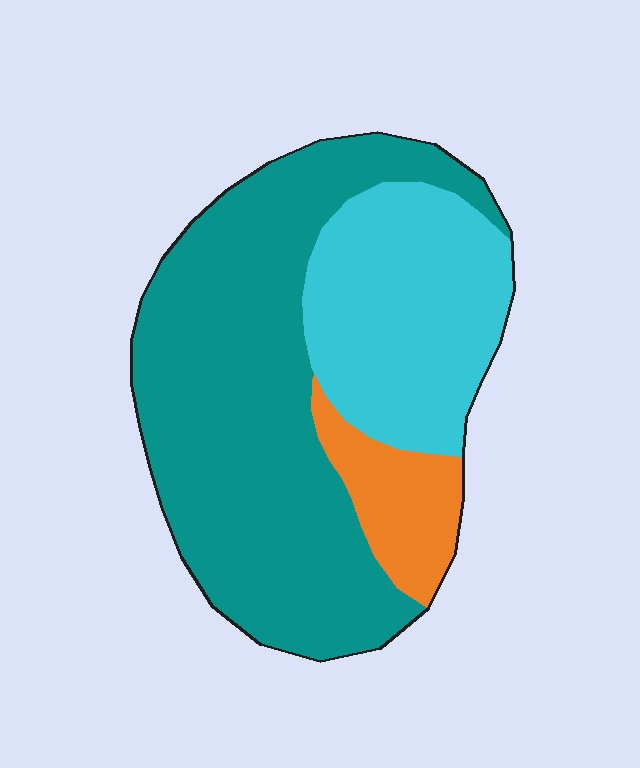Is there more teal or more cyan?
Teal.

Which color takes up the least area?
Orange, at roughly 10%.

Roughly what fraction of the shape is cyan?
Cyan covers around 30% of the shape.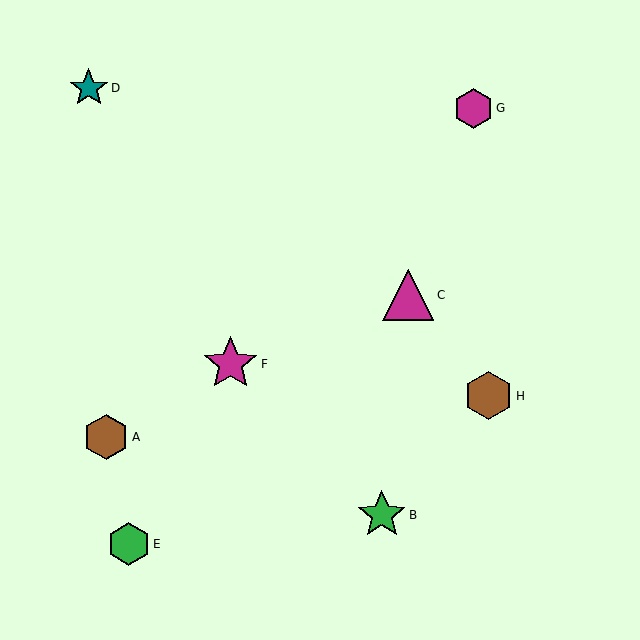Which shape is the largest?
The magenta star (labeled F) is the largest.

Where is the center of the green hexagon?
The center of the green hexagon is at (129, 544).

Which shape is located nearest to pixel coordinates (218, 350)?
The magenta star (labeled F) at (230, 364) is nearest to that location.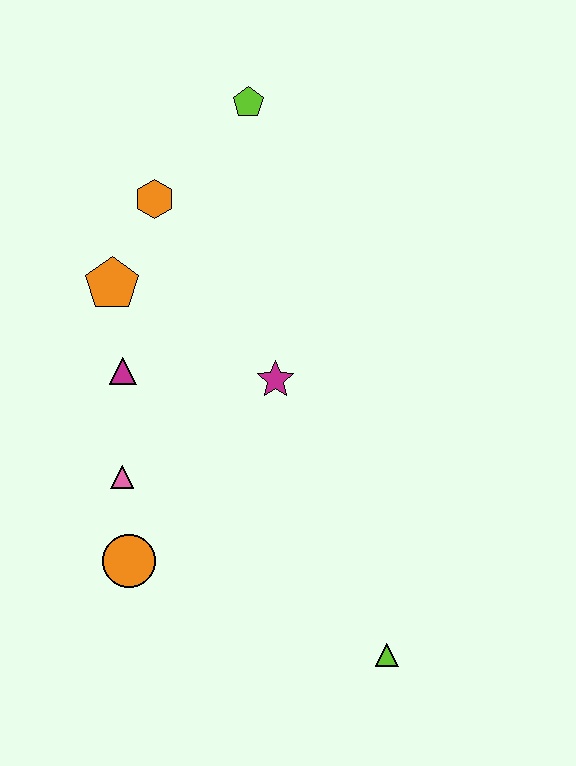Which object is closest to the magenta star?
The magenta triangle is closest to the magenta star.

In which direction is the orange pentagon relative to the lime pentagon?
The orange pentagon is below the lime pentagon.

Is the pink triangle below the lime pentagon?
Yes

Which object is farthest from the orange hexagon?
The lime triangle is farthest from the orange hexagon.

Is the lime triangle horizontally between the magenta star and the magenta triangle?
No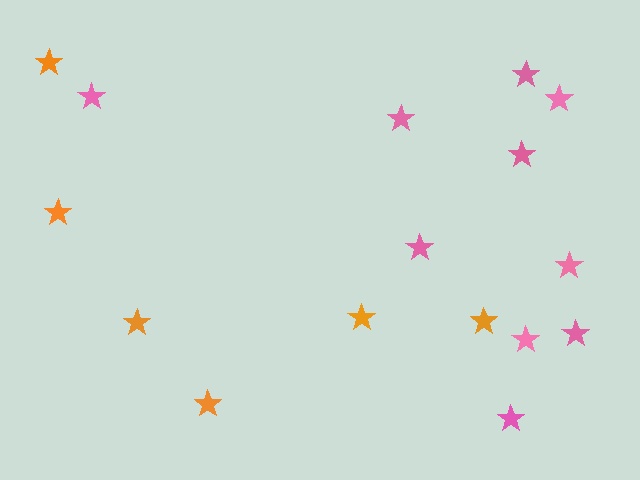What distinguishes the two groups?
There are 2 groups: one group of pink stars (10) and one group of orange stars (6).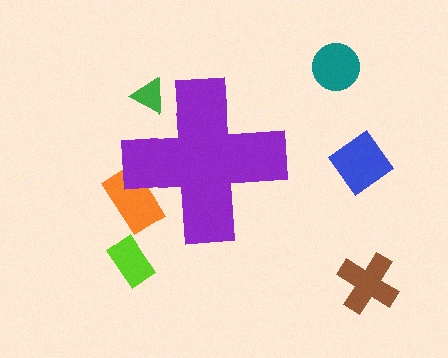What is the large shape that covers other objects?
A purple cross.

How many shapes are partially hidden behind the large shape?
2 shapes are partially hidden.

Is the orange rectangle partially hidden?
Yes, the orange rectangle is partially hidden behind the purple cross.